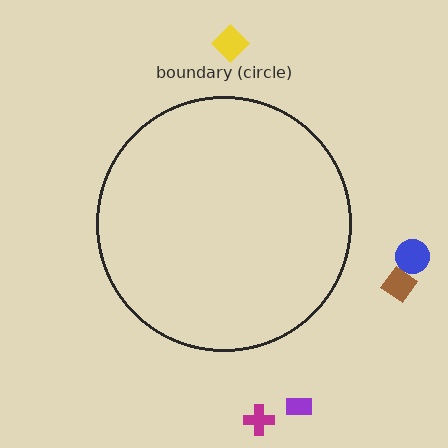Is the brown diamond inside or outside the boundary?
Outside.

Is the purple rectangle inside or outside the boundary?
Outside.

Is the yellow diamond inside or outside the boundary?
Outside.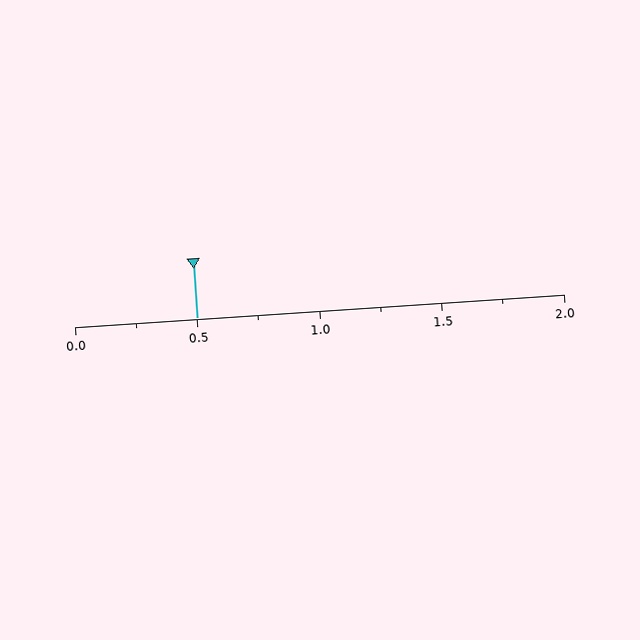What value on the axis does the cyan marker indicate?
The marker indicates approximately 0.5.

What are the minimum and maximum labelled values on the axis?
The axis runs from 0.0 to 2.0.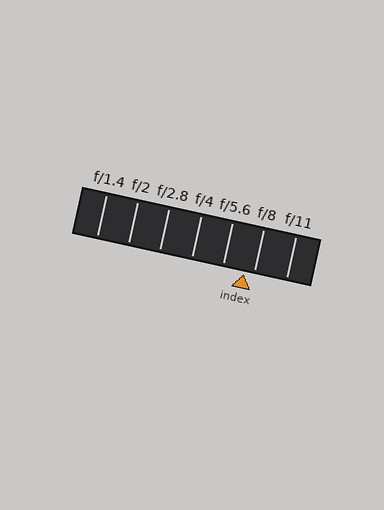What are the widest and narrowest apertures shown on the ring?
The widest aperture shown is f/1.4 and the narrowest is f/11.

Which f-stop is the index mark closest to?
The index mark is closest to f/8.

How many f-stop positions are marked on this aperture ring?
There are 7 f-stop positions marked.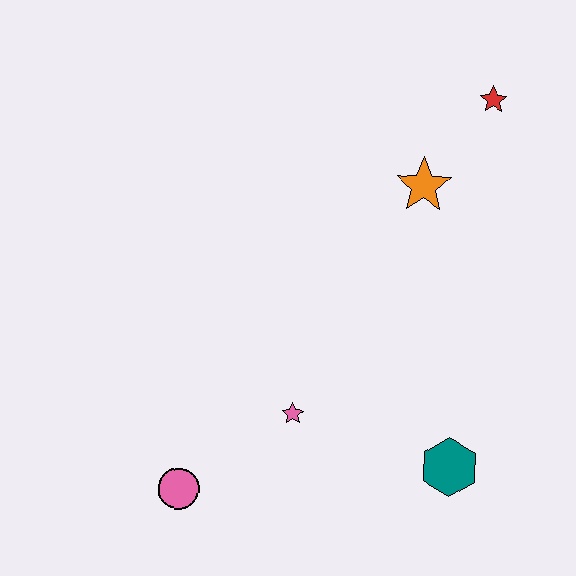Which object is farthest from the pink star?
The red star is farthest from the pink star.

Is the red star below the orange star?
No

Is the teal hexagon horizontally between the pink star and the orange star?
No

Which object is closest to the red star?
The orange star is closest to the red star.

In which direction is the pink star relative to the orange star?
The pink star is below the orange star.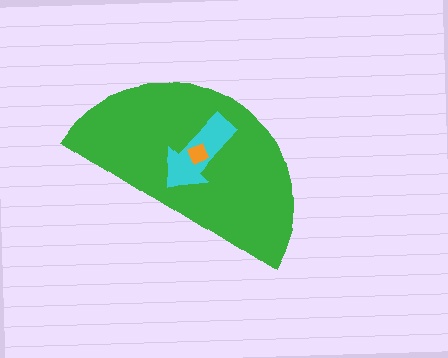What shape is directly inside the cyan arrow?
The orange diamond.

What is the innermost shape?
The orange diamond.